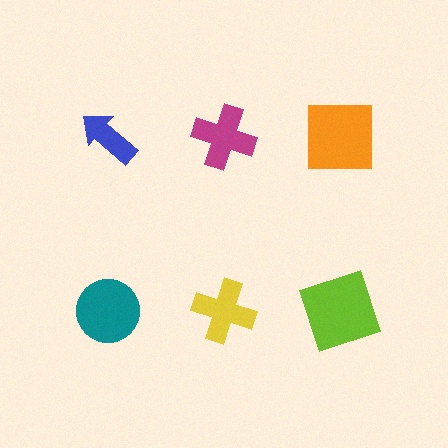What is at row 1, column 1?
A blue arrow.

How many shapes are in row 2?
3 shapes.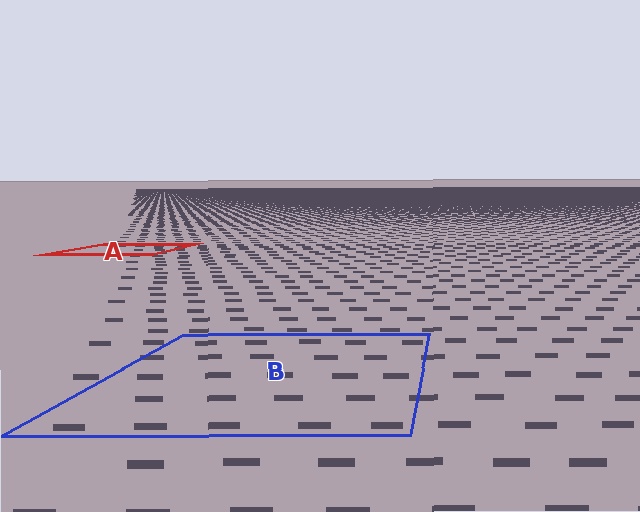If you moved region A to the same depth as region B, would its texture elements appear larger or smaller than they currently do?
They would appear larger. At a closer depth, the same texture elements are projected at a bigger on-screen size.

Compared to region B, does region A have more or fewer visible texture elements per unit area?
Region A has more texture elements per unit area — they are packed more densely because it is farther away.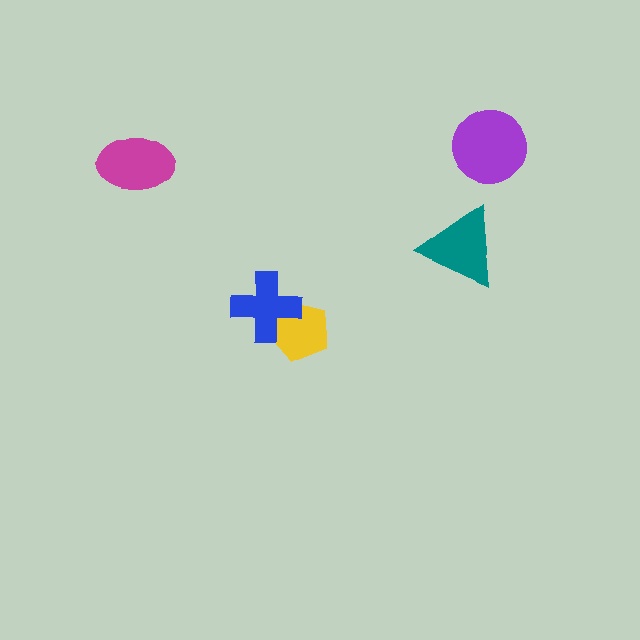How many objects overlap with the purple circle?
0 objects overlap with the purple circle.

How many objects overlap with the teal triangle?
0 objects overlap with the teal triangle.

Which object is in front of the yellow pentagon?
The blue cross is in front of the yellow pentagon.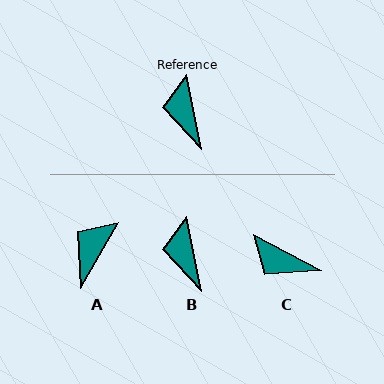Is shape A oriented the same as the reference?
No, it is off by about 40 degrees.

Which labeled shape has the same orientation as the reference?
B.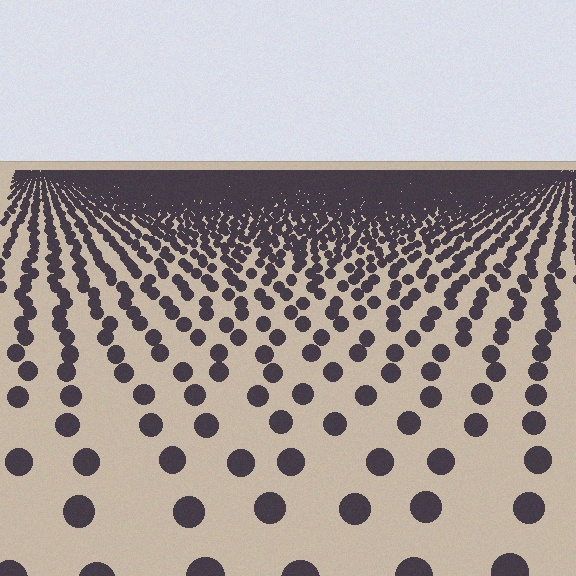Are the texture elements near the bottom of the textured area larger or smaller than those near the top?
Larger. Near the bottom, elements are closer to the viewer and appear at a bigger on-screen size.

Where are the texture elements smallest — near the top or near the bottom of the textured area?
Near the top.